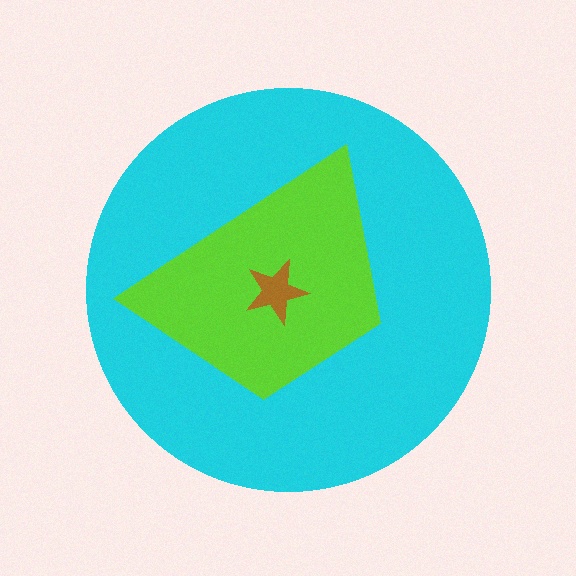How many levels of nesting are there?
3.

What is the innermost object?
The brown star.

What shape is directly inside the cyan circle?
The lime trapezoid.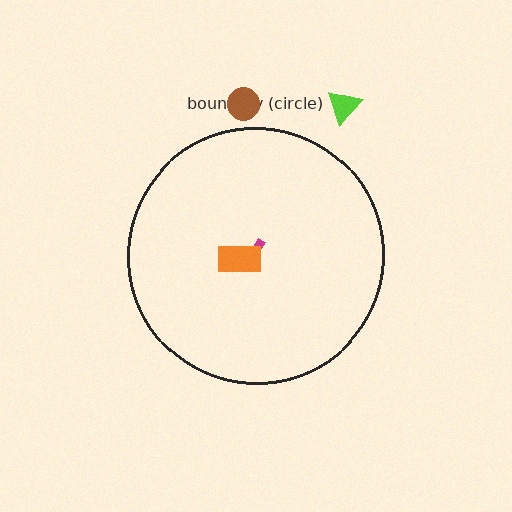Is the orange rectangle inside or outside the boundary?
Inside.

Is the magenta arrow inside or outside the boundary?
Inside.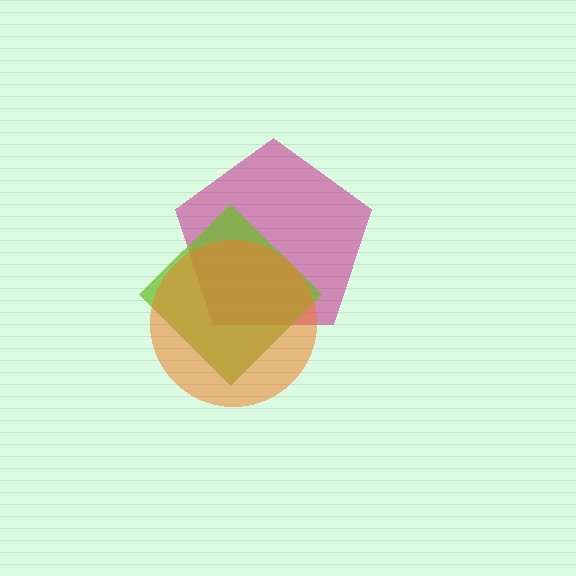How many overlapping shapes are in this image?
There are 3 overlapping shapes in the image.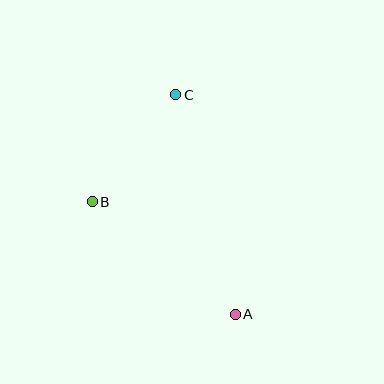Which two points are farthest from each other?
Points A and C are farthest from each other.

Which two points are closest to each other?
Points B and C are closest to each other.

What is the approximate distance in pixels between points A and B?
The distance between A and B is approximately 182 pixels.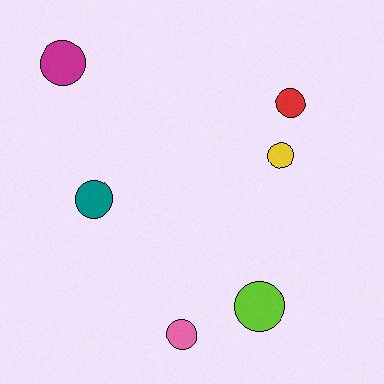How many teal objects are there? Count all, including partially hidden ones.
There is 1 teal object.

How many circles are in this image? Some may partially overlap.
There are 6 circles.